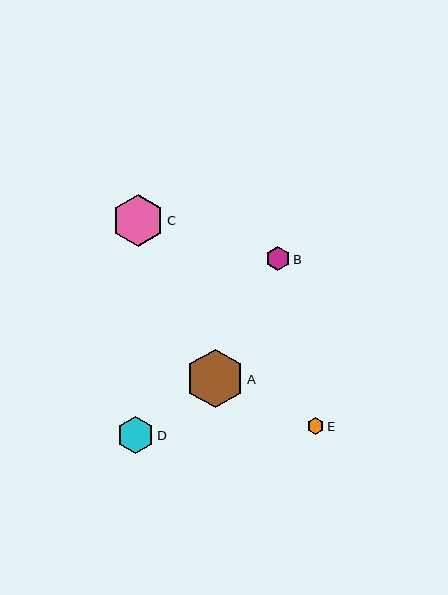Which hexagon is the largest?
Hexagon A is the largest with a size of approximately 59 pixels.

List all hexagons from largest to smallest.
From largest to smallest: A, C, D, B, E.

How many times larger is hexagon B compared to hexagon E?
Hexagon B is approximately 1.4 times the size of hexagon E.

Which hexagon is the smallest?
Hexagon E is the smallest with a size of approximately 17 pixels.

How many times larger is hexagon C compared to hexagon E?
Hexagon C is approximately 3.0 times the size of hexagon E.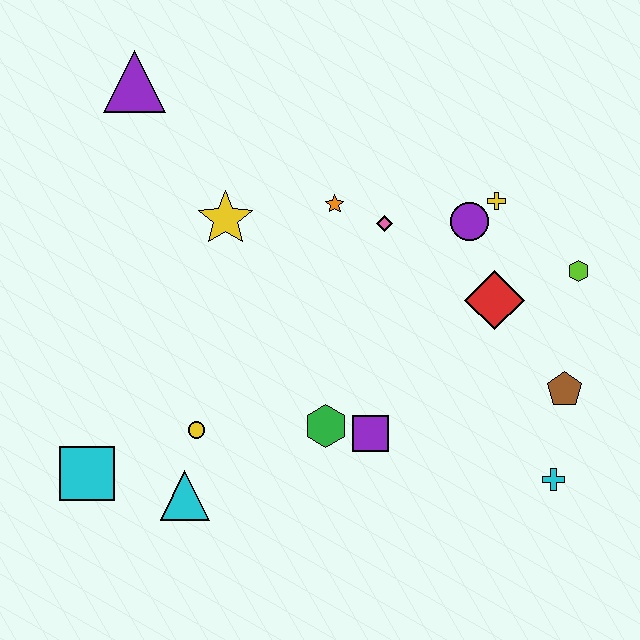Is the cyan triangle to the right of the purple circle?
No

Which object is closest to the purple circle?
The yellow cross is closest to the purple circle.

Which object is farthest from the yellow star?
The cyan cross is farthest from the yellow star.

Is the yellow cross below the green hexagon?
No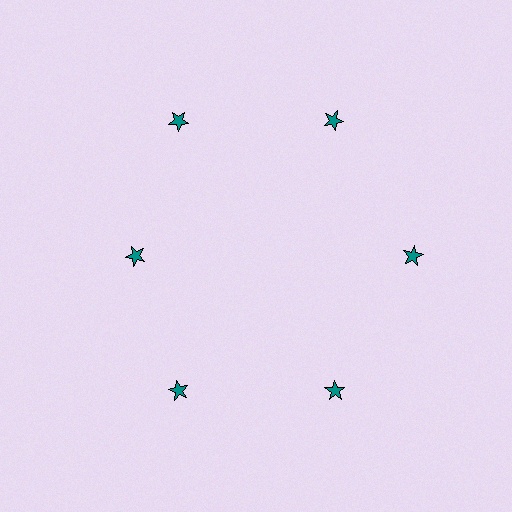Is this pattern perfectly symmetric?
No. The 6 teal stars are arranged in a ring, but one element near the 9 o'clock position is pulled inward toward the center, breaking the 6-fold rotational symmetry.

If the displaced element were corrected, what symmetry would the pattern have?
It would have 6-fold rotational symmetry — the pattern would map onto itself every 60 degrees.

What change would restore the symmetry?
The symmetry would be restored by moving it outward, back onto the ring so that all 6 stars sit at equal angles and equal distance from the center.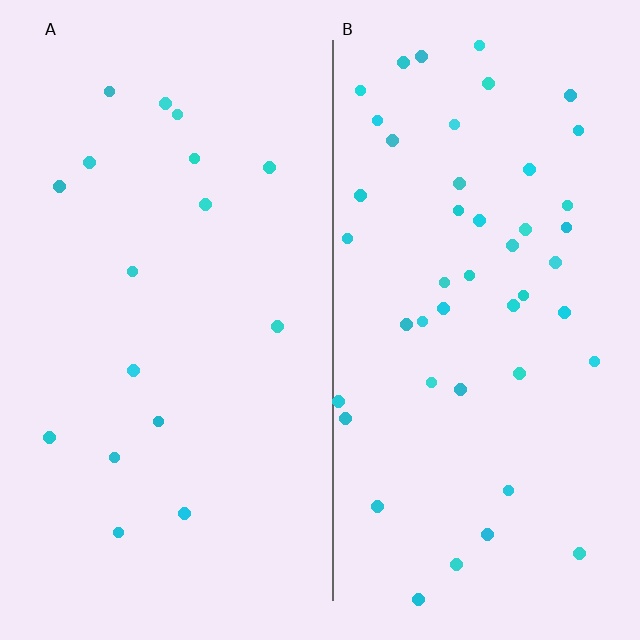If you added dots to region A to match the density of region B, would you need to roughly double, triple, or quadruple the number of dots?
Approximately triple.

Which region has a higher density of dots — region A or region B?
B (the right).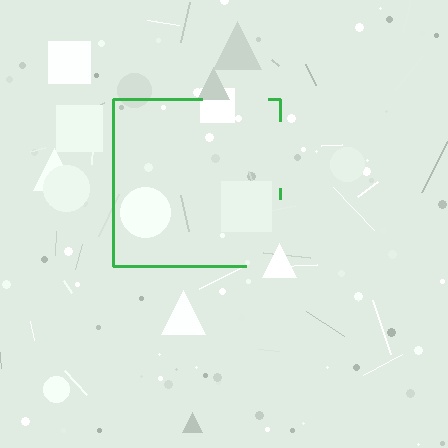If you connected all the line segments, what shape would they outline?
They would outline a square.